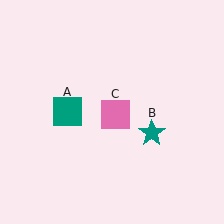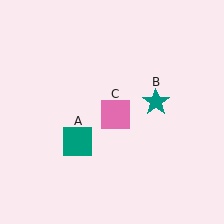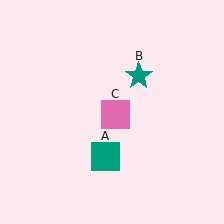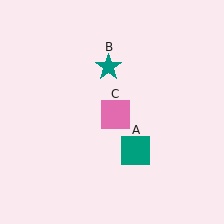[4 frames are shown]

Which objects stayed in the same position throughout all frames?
Pink square (object C) remained stationary.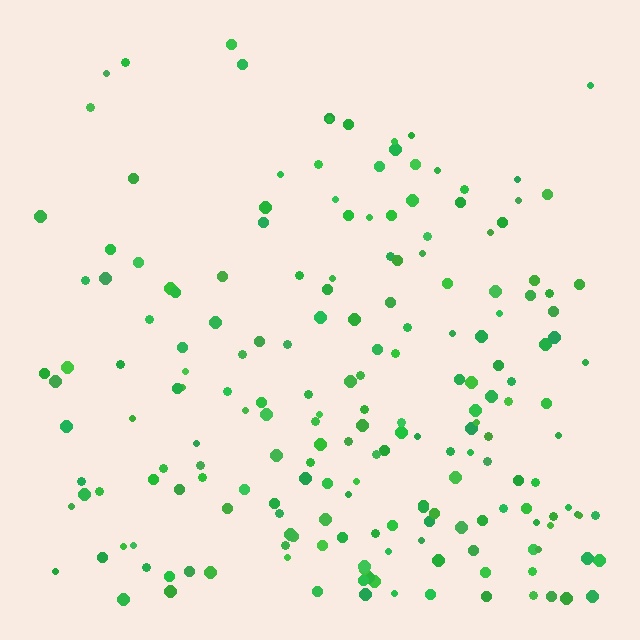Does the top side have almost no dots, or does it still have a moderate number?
Still a moderate number, just noticeably fewer than the bottom.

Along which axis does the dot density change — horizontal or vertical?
Vertical.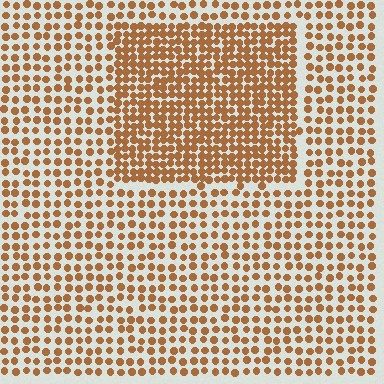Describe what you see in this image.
The image contains small brown elements arranged at two different densities. A rectangle-shaped region is visible where the elements are more densely packed than the surrounding area.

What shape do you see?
I see a rectangle.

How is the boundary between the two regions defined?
The boundary is defined by a change in element density (approximately 1.9x ratio). All elements are the same color, size, and shape.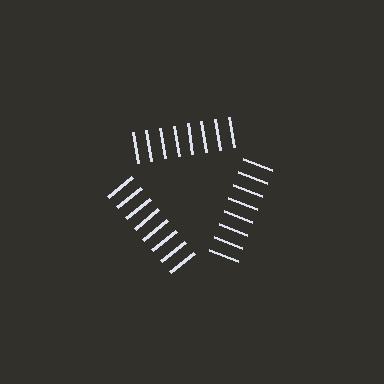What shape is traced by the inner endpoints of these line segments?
An illusory triangle — the line segments terminate on its edges but no continuous stroke is drawn.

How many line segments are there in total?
24 — 8 along each of the 3 edges.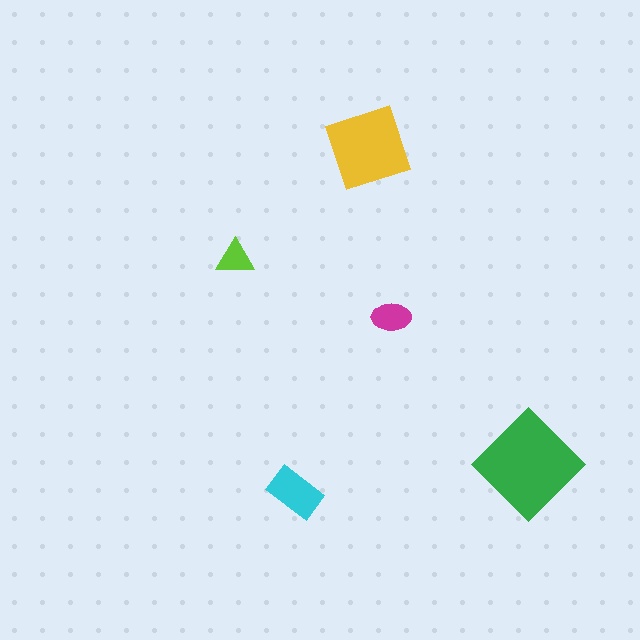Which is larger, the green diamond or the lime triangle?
The green diamond.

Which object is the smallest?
The lime triangle.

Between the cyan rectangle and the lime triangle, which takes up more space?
The cyan rectangle.